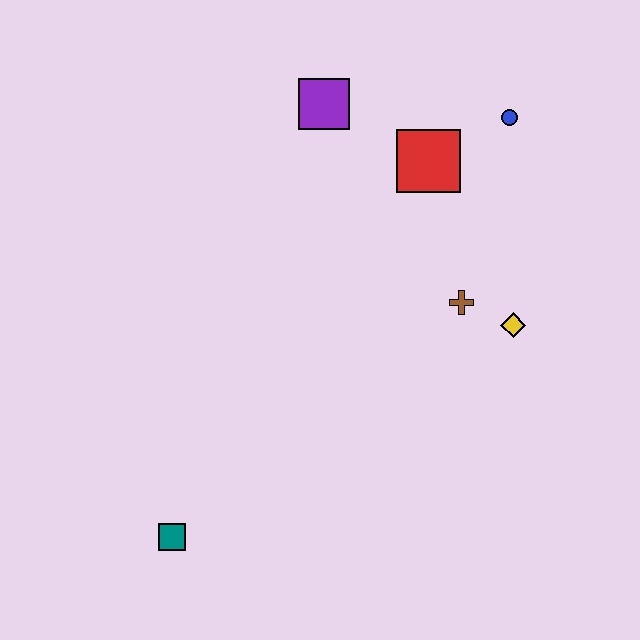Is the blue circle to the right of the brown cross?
Yes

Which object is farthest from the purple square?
The teal square is farthest from the purple square.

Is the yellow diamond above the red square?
No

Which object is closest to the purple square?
The red square is closest to the purple square.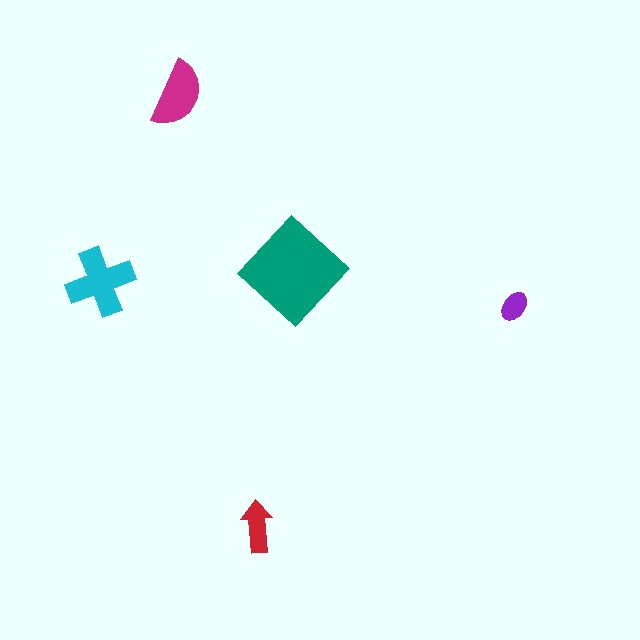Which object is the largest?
The teal diamond.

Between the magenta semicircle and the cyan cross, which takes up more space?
The cyan cross.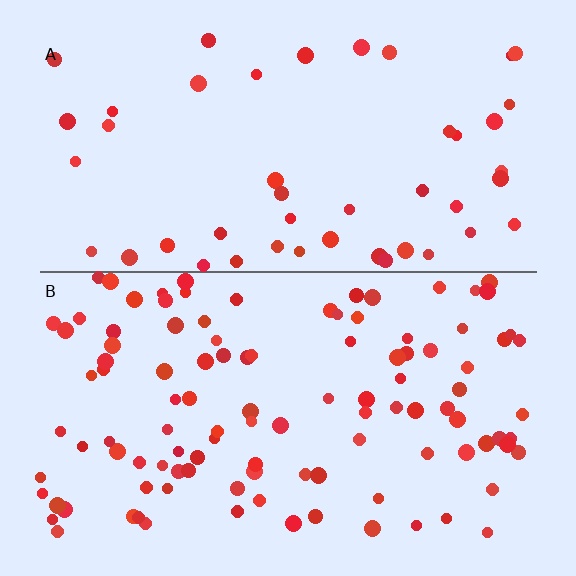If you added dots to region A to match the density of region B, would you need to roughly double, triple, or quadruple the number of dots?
Approximately double.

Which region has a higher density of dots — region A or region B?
B (the bottom).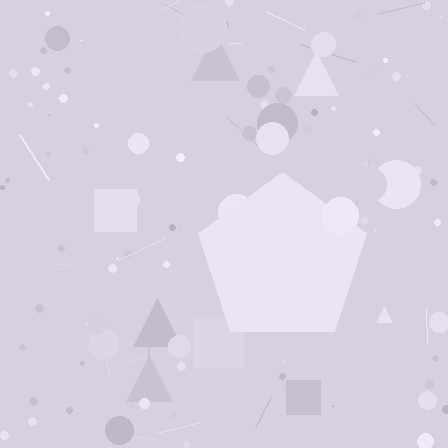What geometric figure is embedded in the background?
A pentagon is embedded in the background.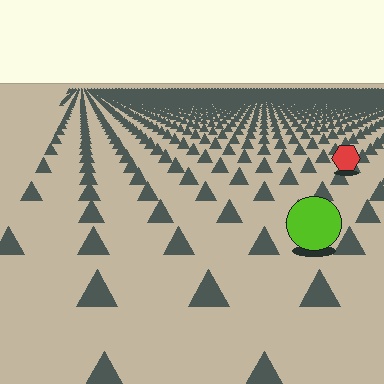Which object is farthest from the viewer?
The red hexagon is farthest from the viewer. It appears smaller and the ground texture around it is denser.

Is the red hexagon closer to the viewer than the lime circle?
No. The lime circle is closer — you can tell from the texture gradient: the ground texture is coarser near it.